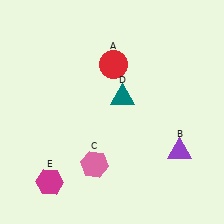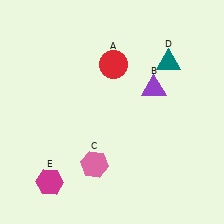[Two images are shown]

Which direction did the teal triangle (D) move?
The teal triangle (D) moved right.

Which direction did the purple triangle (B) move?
The purple triangle (B) moved up.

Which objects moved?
The objects that moved are: the purple triangle (B), the teal triangle (D).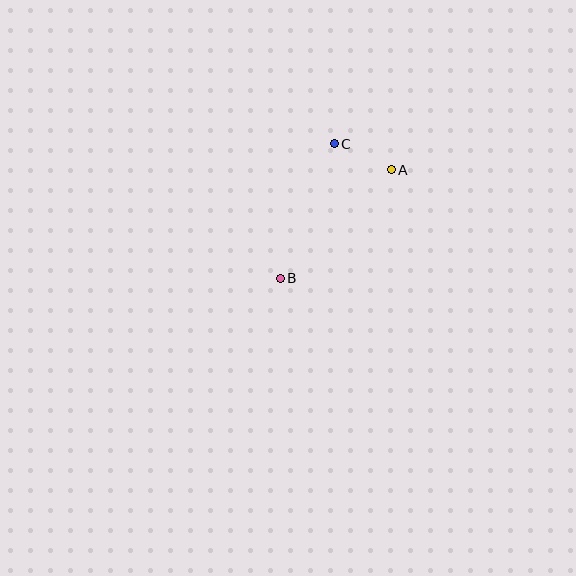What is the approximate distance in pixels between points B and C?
The distance between B and C is approximately 145 pixels.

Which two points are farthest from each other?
Points A and B are farthest from each other.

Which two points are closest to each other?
Points A and C are closest to each other.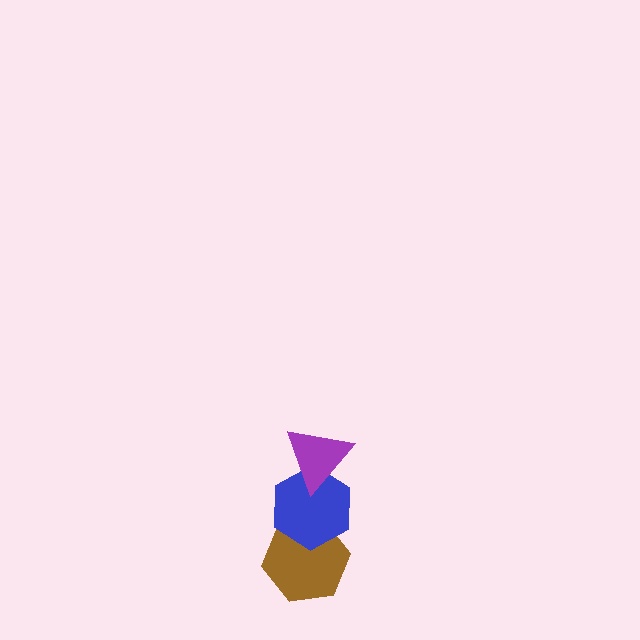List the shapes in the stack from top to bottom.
From top to bottom: the purple triangle, the blue hexagon, the brown hexagon.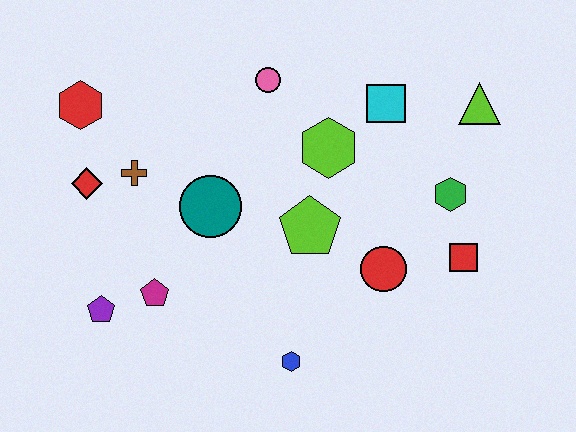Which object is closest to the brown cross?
The red diamond is closest to the brown cross.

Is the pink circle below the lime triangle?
No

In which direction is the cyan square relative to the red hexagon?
The cyan square is to the right of the red hexagon.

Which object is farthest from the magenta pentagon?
The lime triangle is farthest from the magenta pentagon.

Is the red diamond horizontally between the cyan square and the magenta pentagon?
No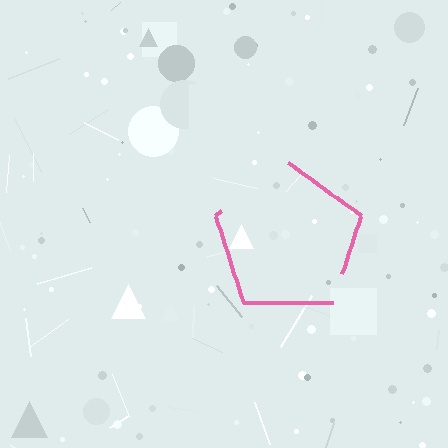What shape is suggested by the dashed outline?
The dashed outline suggests a pentagon.